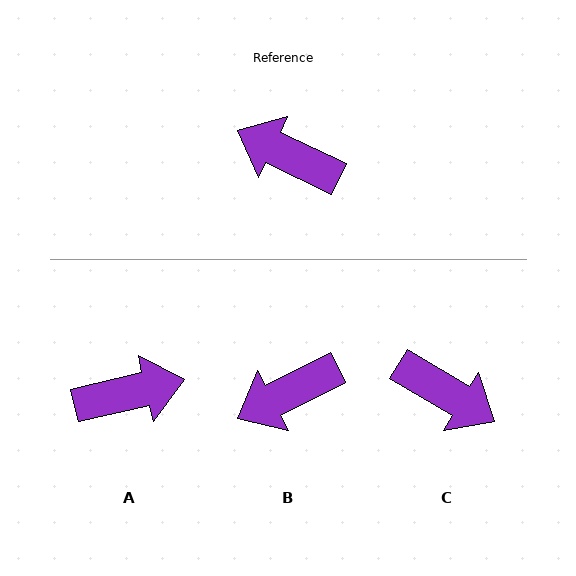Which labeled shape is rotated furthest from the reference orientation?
C, about 174 degrees away.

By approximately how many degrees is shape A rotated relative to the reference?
Approximately 141 degrees clockwise.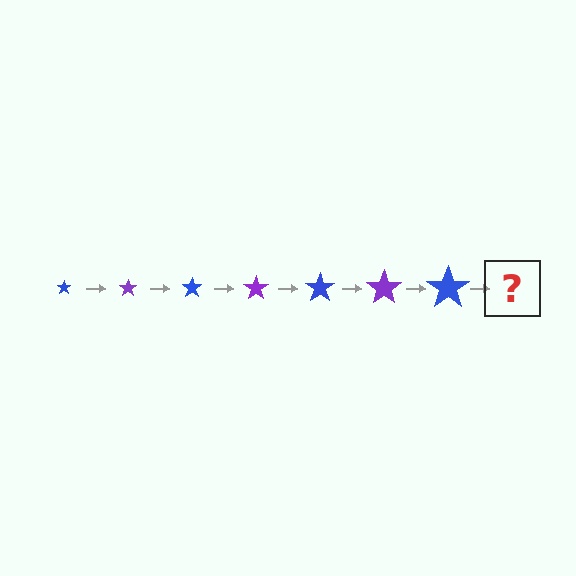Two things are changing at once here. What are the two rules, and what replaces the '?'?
The two rules are that the star grows larger each step and the color cycles through blue and purple. The '?' should be a purple star, larger than the previous one.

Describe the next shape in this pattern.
It should be a purple star, larger than the previous one.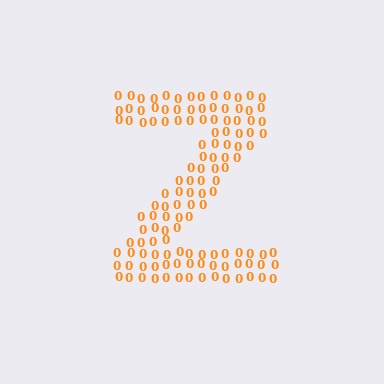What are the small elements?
The small elements are digit 0's.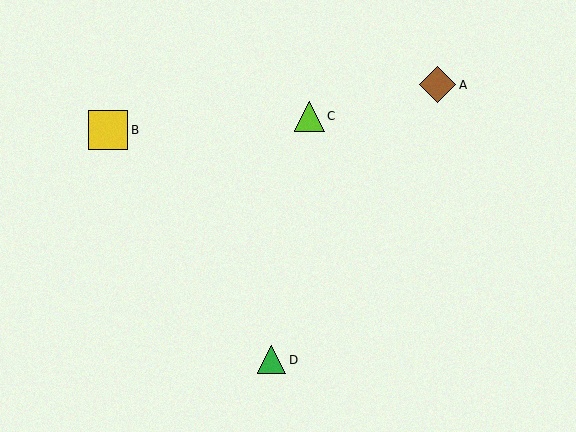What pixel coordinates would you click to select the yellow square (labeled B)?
Click at (108, 130) to select the yellow square B.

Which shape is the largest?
The yellow square (labeled B) is the largest.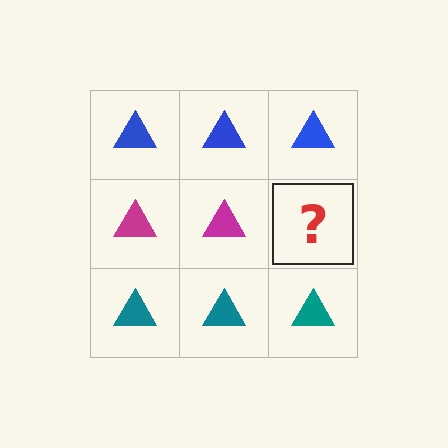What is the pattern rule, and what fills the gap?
The rule is that each row has a consistent color. The gap should be filled with a magenta triangle.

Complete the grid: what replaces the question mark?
The question mark should be replaced with a magenta triangle.